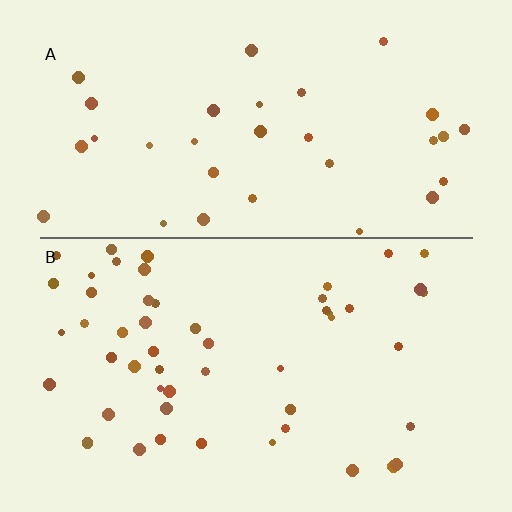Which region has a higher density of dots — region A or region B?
B (the bottom).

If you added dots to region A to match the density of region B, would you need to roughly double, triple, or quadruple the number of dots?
Approximately double.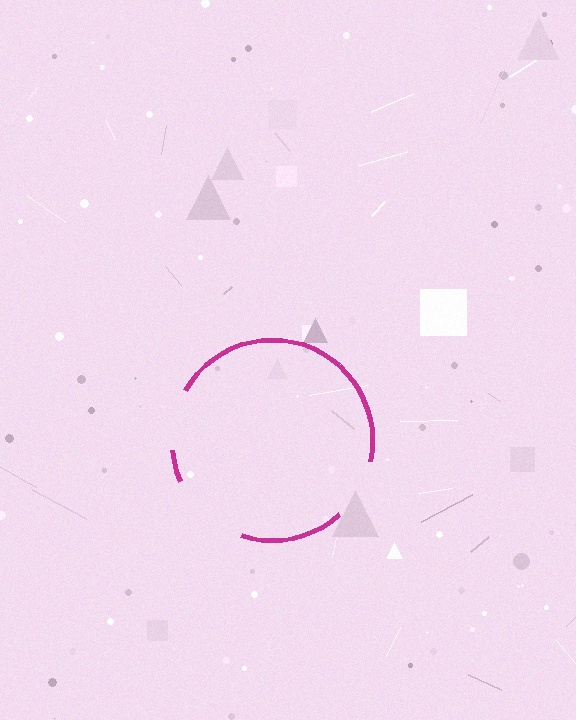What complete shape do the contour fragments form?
The contour fragments form a circle.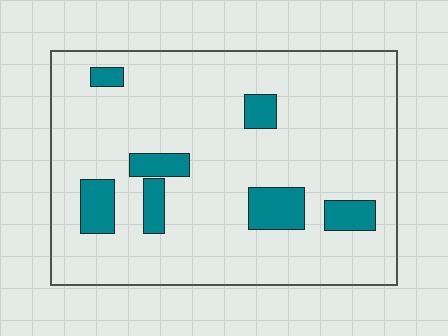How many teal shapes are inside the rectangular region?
7.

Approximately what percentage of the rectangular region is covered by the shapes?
Approximately 15%.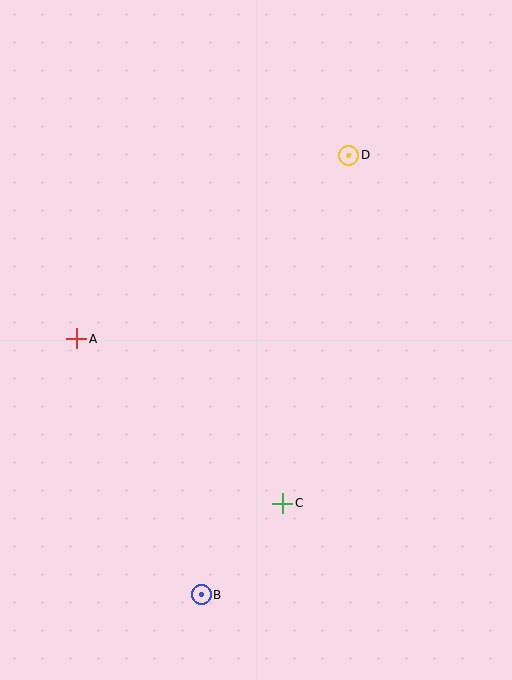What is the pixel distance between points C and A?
The distance between C and A is 263 pixels.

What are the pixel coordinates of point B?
Point B is at (201, 595).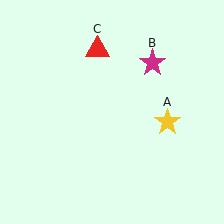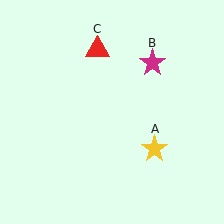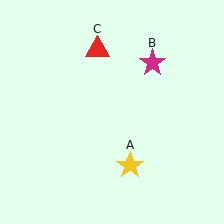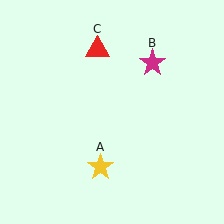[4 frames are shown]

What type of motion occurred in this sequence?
The yellow star (object A) rotated clockwise around the center of the scene.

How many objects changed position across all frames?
1 object changed position: yellow star (object A).